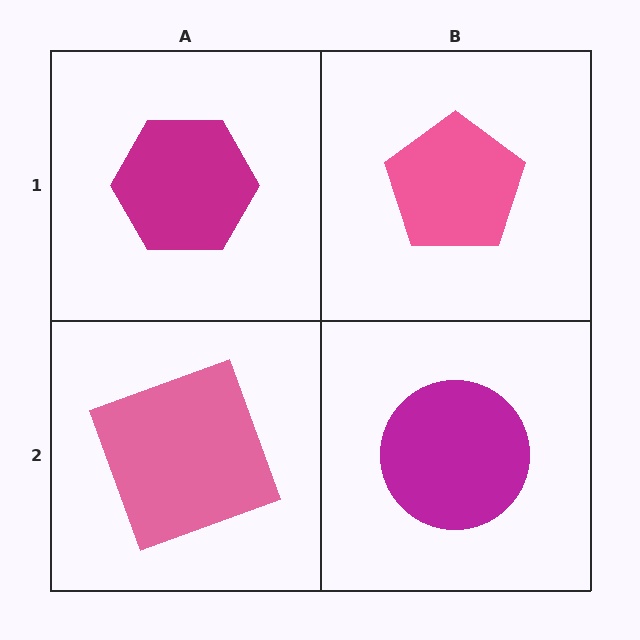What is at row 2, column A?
A pink square.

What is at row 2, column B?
A magenta circle.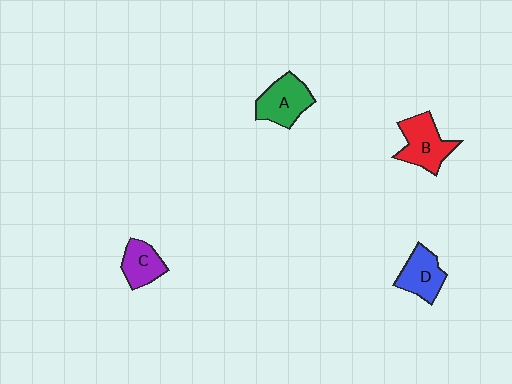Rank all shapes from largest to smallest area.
From largest to smallest: B (red), A (green), D (blue), C (purple).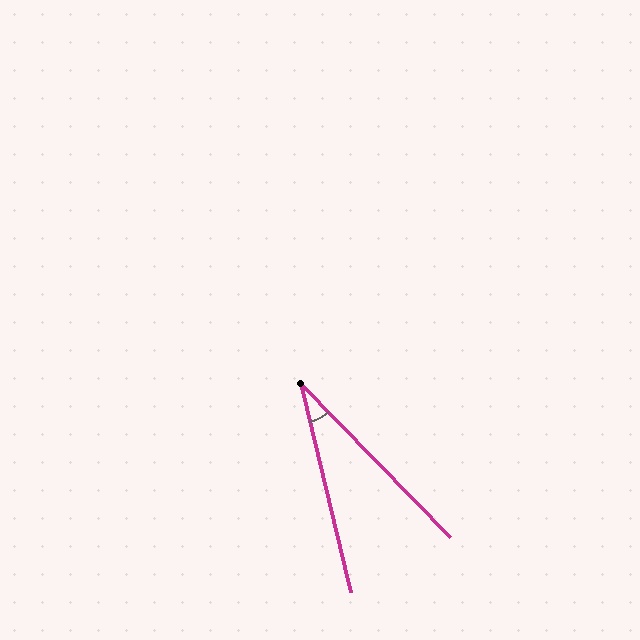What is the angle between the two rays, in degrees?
Approximately 31 degrees.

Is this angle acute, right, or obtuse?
It is acute.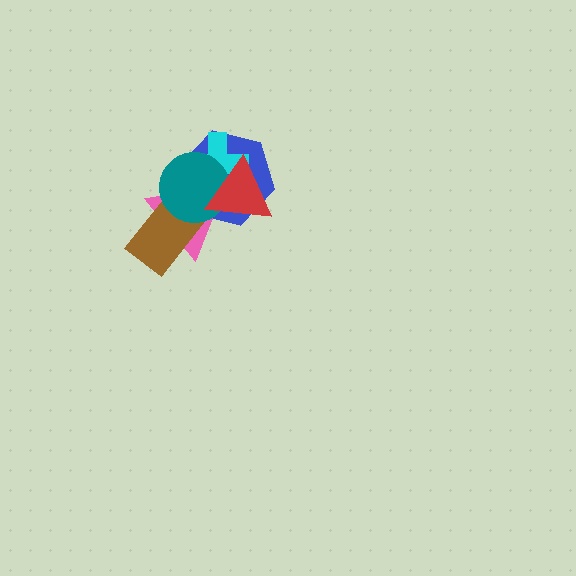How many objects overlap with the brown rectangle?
2 objects overlap with the brown rectangle.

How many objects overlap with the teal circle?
5 objects overlap with the teal circle.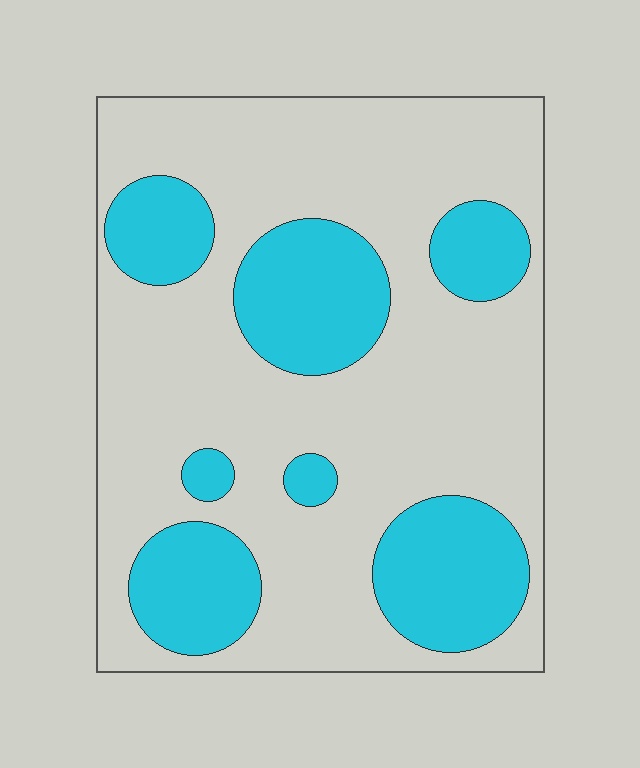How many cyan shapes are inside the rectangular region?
7.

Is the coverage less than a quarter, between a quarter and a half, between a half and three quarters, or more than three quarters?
Between a quarter and a half.